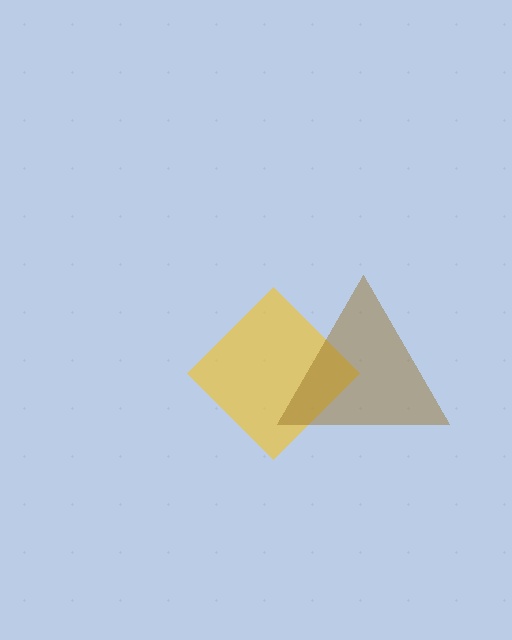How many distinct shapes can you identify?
There are 2 distinct shapes: a yellow diamond, a brown triangle.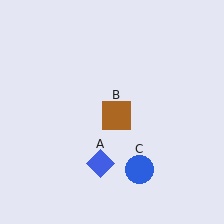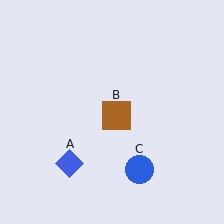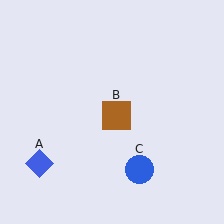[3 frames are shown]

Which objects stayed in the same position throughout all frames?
Brown square (object B) and blue circle (object C) remained stationary.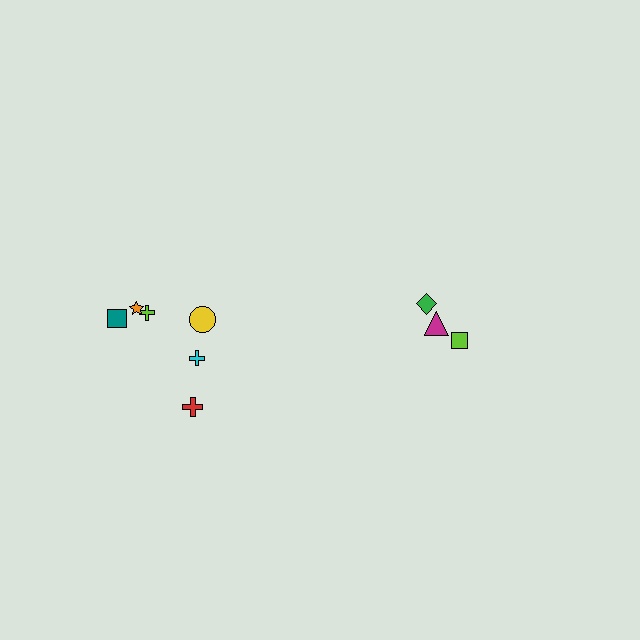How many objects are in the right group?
There are 3 objects.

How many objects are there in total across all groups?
There are 9 objects.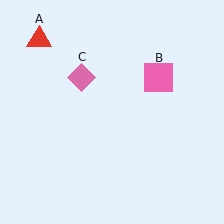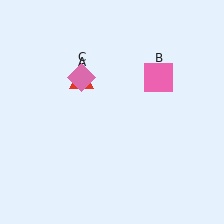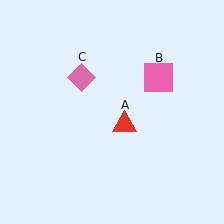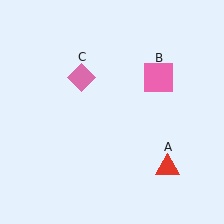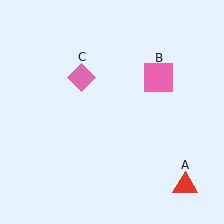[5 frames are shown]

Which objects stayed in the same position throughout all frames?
Pink square (object B) and pink diamond (object C) remained stationary.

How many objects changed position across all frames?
1 object changed position: red triangle (object A).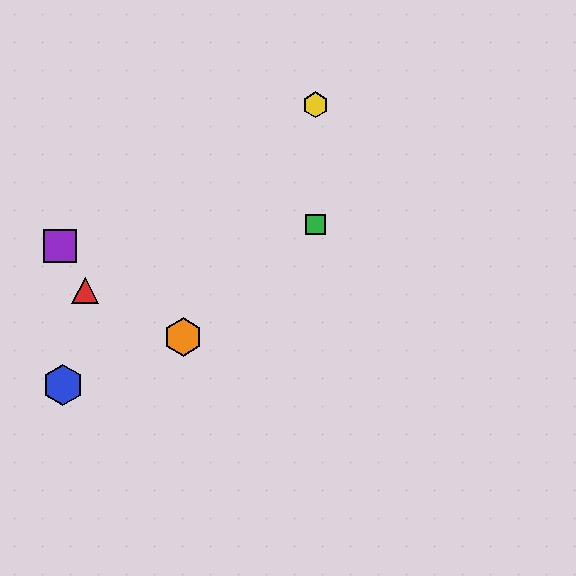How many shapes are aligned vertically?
2 shapes (the green square, the yellow hexagon) are aligned vertically.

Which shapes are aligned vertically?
The green square, the yellow hexagon are aligned vertically.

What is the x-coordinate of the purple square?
The purple square is at x≈60.